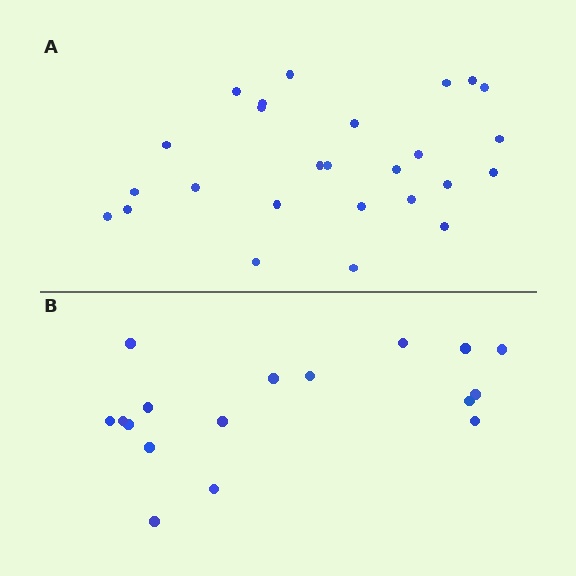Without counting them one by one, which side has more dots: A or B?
Region A (the top region) has more dots.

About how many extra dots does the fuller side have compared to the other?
Region A has roughly 8 or so more dots than region B.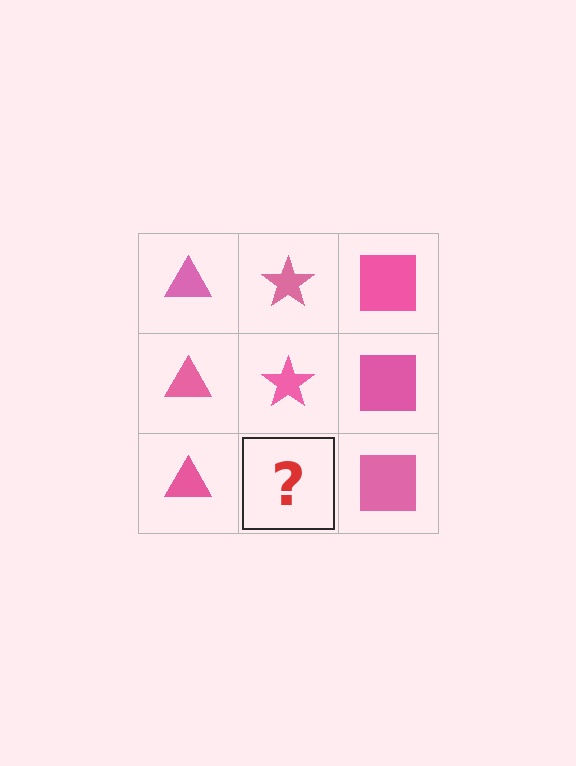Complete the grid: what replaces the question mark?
The question mark should be replaced with a pink star.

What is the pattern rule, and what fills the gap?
The rule is that each column has a consistent shape. The gap should be filled with a pink star.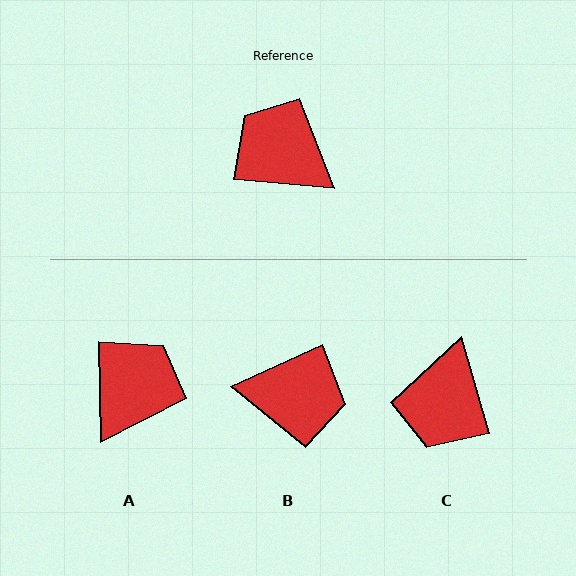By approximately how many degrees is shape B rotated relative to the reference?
Approximately 150 degrees clockwise.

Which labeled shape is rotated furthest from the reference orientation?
B, about 150 degrees away.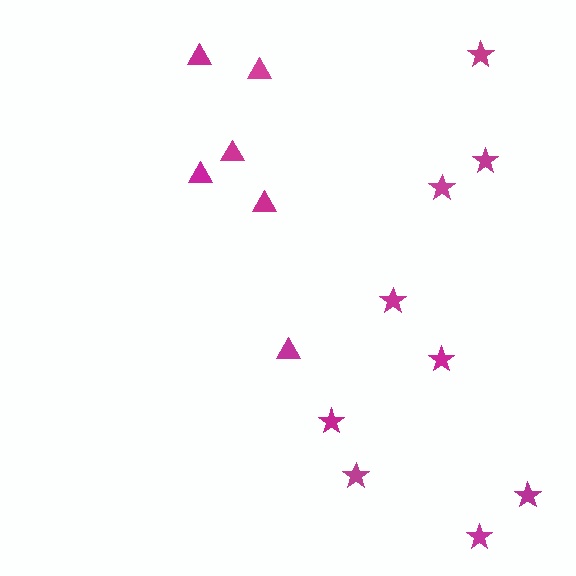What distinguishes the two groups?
There are 2 groups: one group of stars (9) and one group of triangles (6).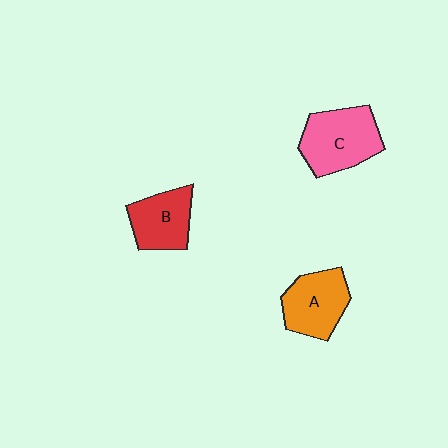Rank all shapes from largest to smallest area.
From largest to smallest: C (pink), A (orange), B (red).